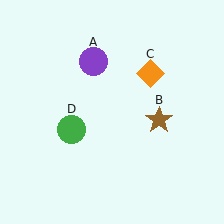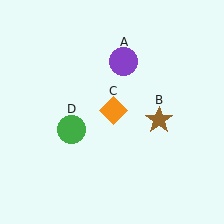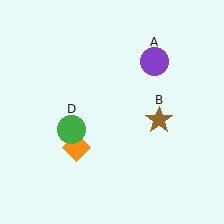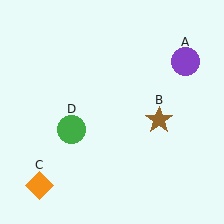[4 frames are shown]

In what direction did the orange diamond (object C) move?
The orange diamond (object C) moved down and to the left.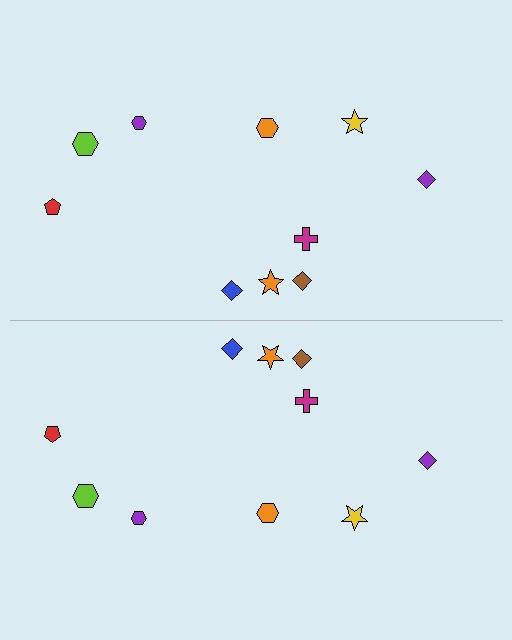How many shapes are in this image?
There are 20 shapes in this image.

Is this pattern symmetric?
Yes, this pattern has bilateral (reflection) symmetry.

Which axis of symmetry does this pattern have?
The pattern has a horizontal axis of symmetry running through the center of the image.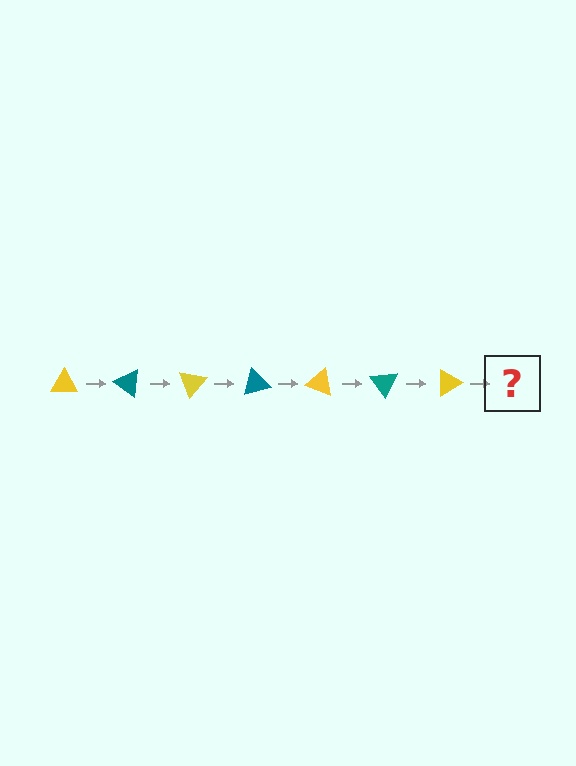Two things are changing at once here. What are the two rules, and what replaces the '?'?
The two rules are that it rotates 35 degrees each step and the color cycles through yellow and teal. The '?' should be a teal triangle, rotated 245 degrees from the start.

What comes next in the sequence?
The next element should be a teal triangle, rotated 245 degrees from the start.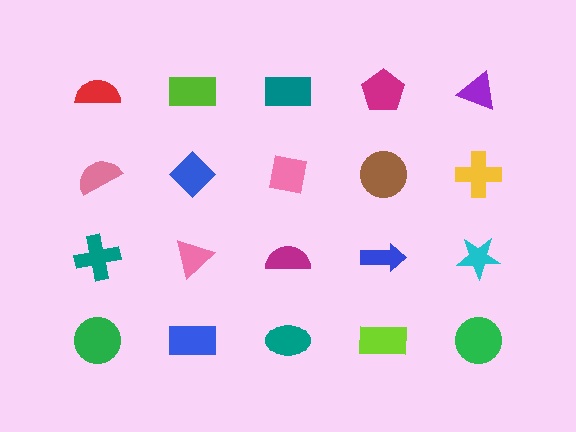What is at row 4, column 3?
A teal ellipse.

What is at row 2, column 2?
A blue diamond.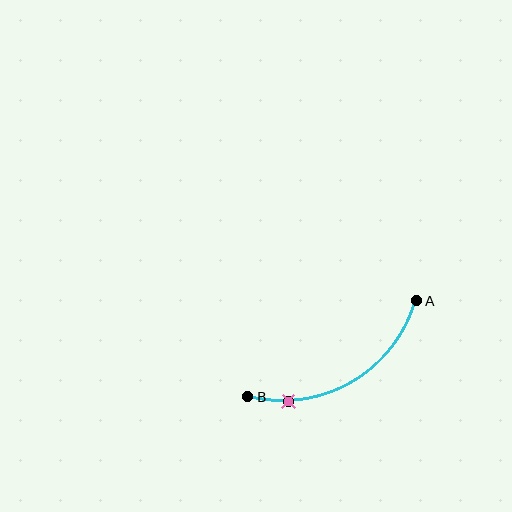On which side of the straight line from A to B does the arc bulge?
The arc bulges below the straight line connecting A and B.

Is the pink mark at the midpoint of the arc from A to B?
No. The pink mark lies on the arc but is closer to endpoint B. The arc midpoint would be at the point on the curve equidistant along the arc from both A and B.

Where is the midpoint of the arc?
The arc midpoint is the point on the curve farthest from the straight line joining A and B. It sits below that line.